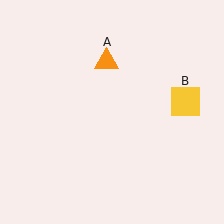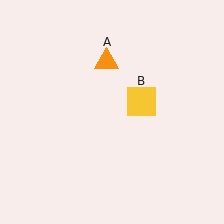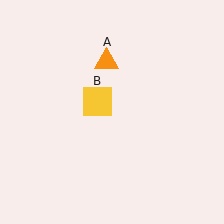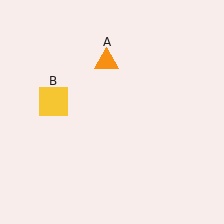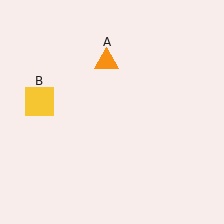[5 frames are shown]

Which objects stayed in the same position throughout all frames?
Orange triangle (object A) remained stationary.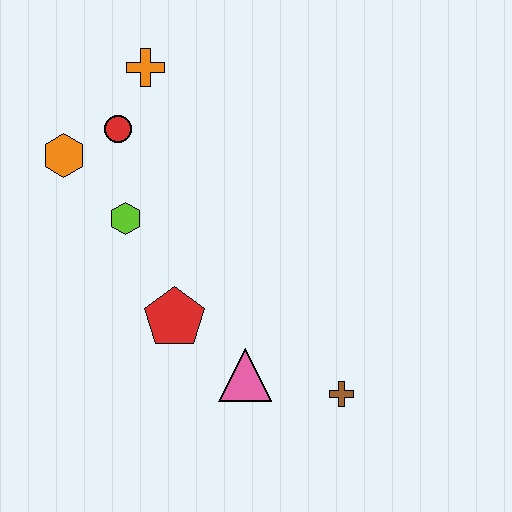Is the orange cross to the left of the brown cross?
Yes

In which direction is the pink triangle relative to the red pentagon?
The pink triangle is to the right of the red pentagon.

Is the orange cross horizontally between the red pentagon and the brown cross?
No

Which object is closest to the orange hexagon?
The red circle is closest to the orange hexagon.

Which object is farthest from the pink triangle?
The orange cross is farthest from the pink triangle.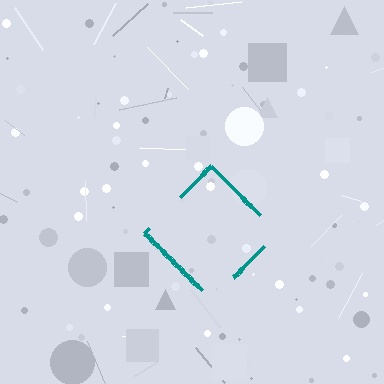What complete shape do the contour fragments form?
The contour fragments form a diamond.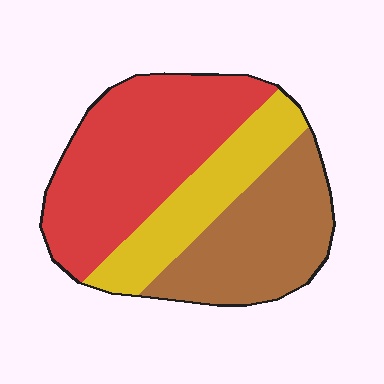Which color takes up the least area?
Yellow, at roughly 25%.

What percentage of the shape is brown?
Brown takes up about one third (1/3) of the shape.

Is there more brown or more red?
Red.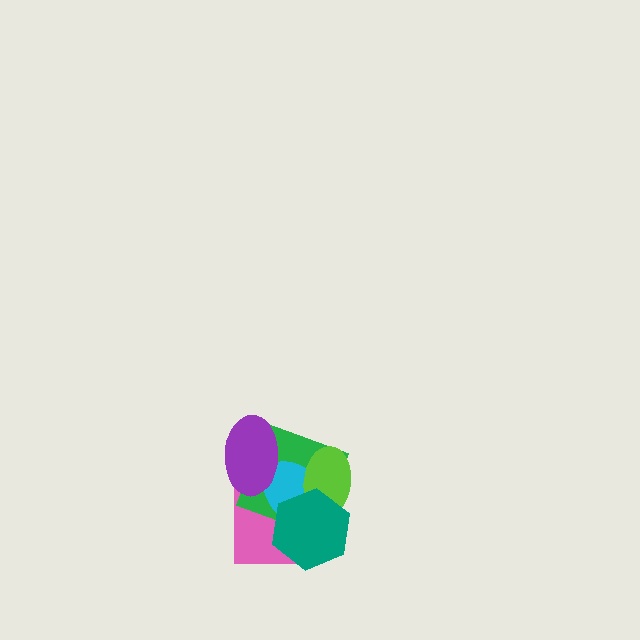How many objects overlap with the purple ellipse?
2 objects overlap with the purple ellipse.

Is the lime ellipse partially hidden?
Yes, it is partially covered by another shape.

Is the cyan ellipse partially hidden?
Yes, it is partially covered by another shape.